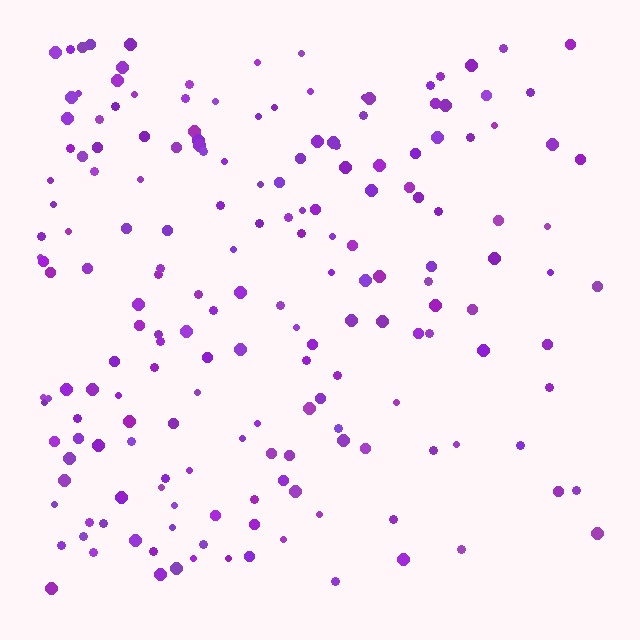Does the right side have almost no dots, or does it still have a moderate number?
Still a moderate number, just noticeably fewer than the left.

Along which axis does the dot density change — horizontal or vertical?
Horizontal.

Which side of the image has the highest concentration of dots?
The left.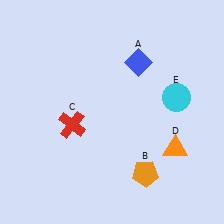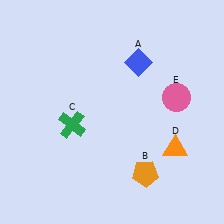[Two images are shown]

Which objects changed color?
C changed from red to green. E changed from cyan to pink.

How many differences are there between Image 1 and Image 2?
There are 2 differences between the two images.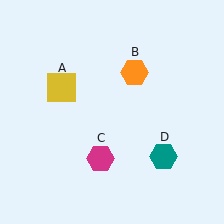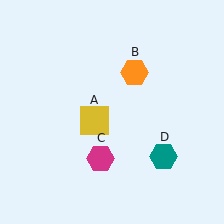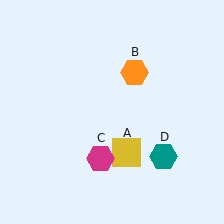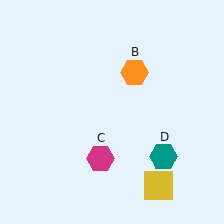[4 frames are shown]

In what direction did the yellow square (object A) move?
The yellow square (object A) moved down and to the right.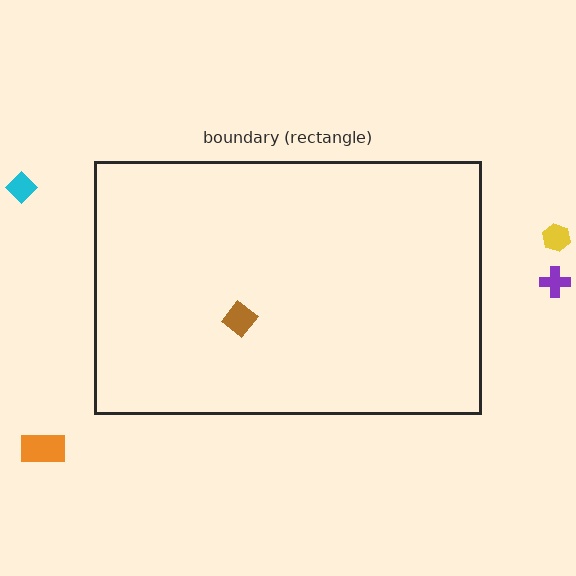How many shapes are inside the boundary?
1 inside, 4 outside.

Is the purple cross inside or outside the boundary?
Outside.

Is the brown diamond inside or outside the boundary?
Inside.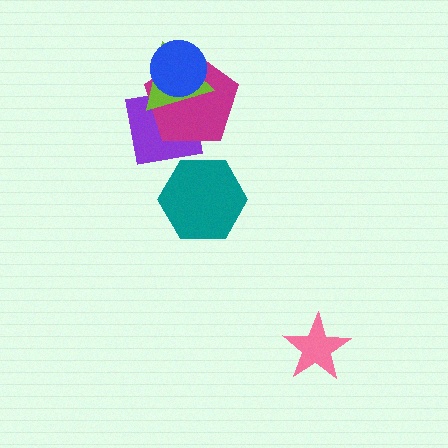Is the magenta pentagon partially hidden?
Yes, it is partially covered by another shape.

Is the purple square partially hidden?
Yes, it is partially covered by another shape.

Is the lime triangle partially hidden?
Yes, it is partially covered by another shape.